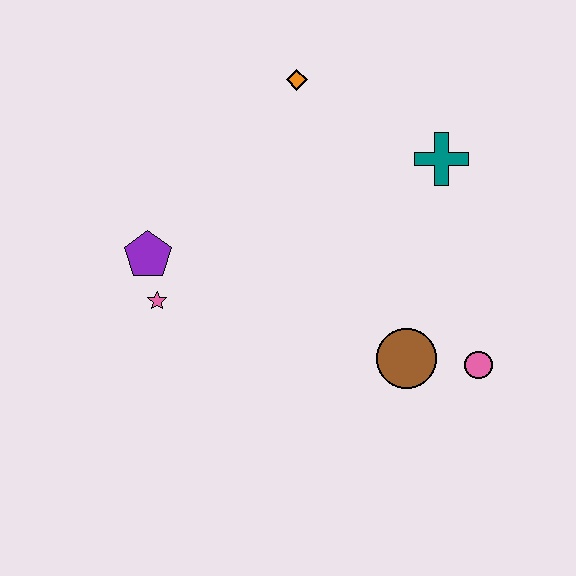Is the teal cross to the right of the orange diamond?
Yes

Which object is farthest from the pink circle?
The purple pentagon is farthest from the pink circle.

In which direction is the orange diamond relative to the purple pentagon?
The orange diamond is above the purple pentagon.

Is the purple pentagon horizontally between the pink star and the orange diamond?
No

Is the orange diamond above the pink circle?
Yes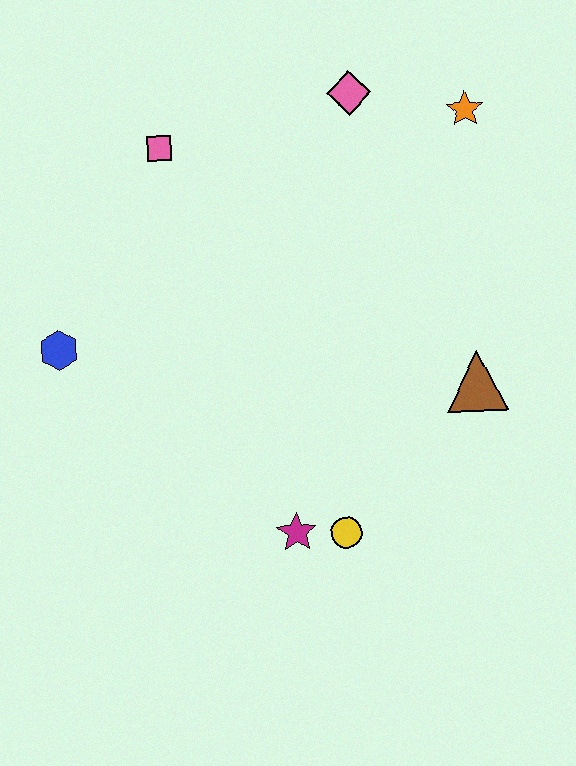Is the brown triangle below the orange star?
Yes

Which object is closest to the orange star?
The pink diamond is closest to the orange star.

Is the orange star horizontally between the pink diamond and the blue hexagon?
No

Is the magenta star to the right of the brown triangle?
No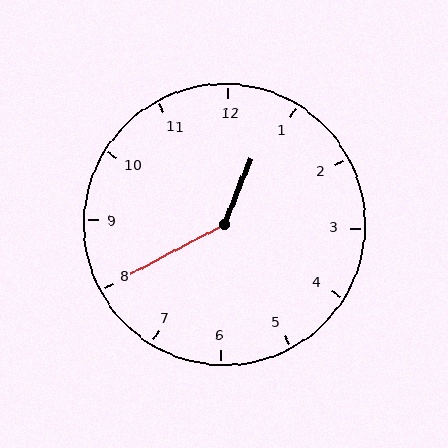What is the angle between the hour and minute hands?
Approximately 140 degrees.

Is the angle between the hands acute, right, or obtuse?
It is obtuse.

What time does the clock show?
12:40.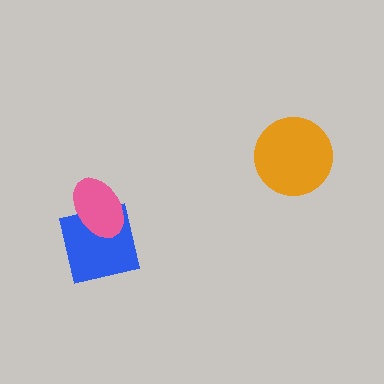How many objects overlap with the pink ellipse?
1 object overlaps with the pink ellipse.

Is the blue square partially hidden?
Yes, it is partially covered by another shape.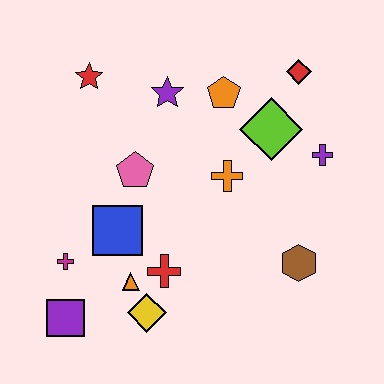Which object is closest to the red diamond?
The lime diamond is closest to the red diamond.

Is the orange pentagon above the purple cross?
Yes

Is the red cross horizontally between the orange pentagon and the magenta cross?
Yes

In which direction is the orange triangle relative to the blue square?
The orange triangle is below the blue square.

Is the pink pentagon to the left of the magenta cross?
No